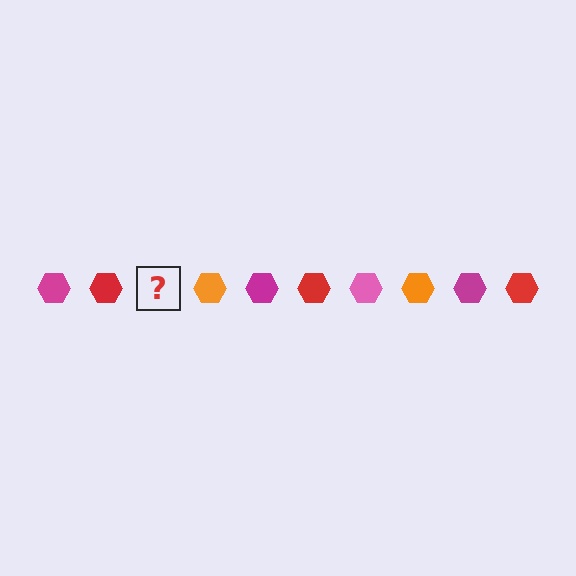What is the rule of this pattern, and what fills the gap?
The rule is that the pattern cycles through magenta, red, pink, orange hexagons. The gap should be filled with a pink hexagon.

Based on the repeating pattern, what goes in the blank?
The blank should be a pink hexagon.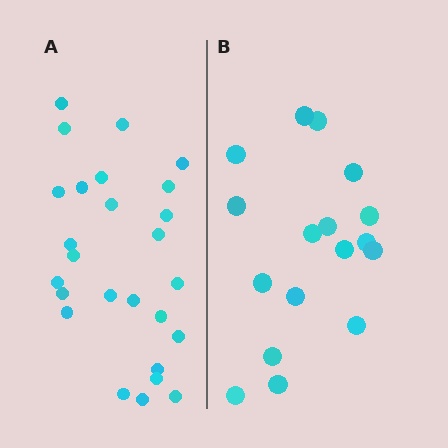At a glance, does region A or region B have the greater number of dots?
Region A (the left region) has more dots.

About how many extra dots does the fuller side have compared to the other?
Region A has roughly 8 or so more dots than region B.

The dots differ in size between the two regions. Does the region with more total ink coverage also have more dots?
No. Region B has more total ink coverage because its dots are larger, but region A actually contains more individual dots. Total area can be misleading — the number of items is what matters here.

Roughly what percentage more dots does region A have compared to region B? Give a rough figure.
About 55% more.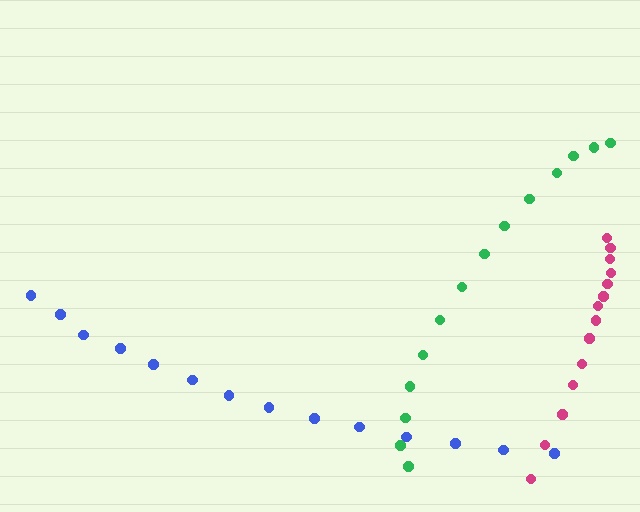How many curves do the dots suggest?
There are 3 distinct paths.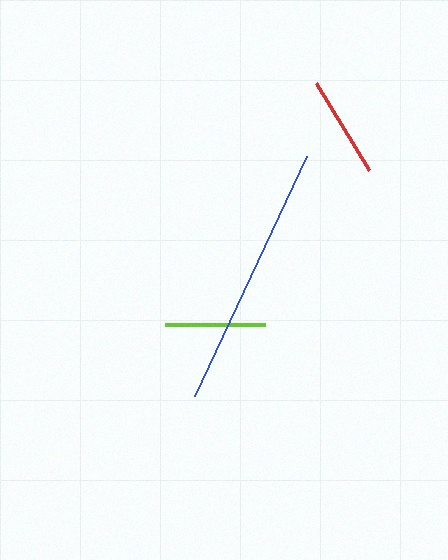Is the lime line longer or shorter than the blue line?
The blue line is longer than the lime line.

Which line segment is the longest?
The blue line is the longest at approximately 265 pixels.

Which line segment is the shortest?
The lime line is the shortest at approximately 100 pixels.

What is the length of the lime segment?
The lime segment is approximately 100 pixels long.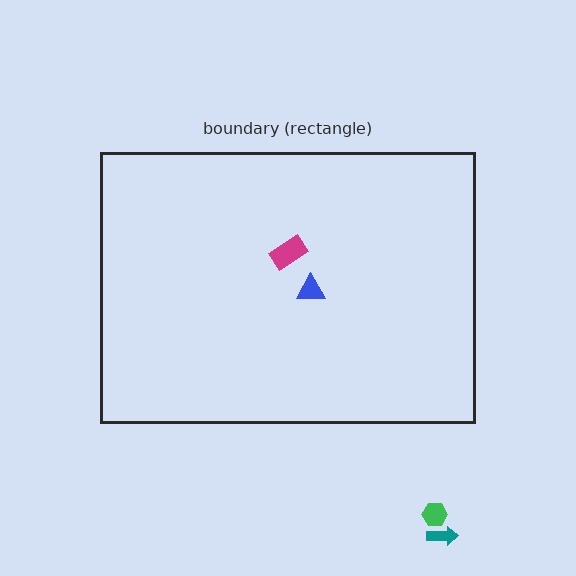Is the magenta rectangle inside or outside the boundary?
Inside.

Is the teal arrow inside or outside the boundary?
Outside.